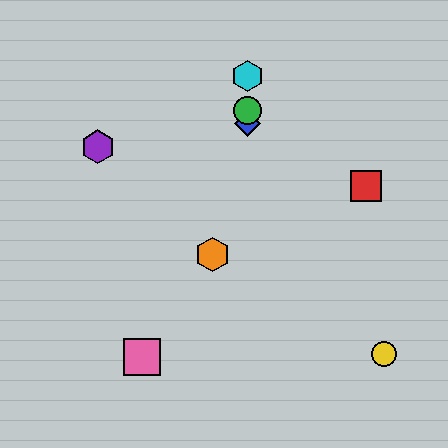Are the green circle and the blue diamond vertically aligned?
Yes, both are at x≈248.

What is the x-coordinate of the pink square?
The pink square is at x≈142.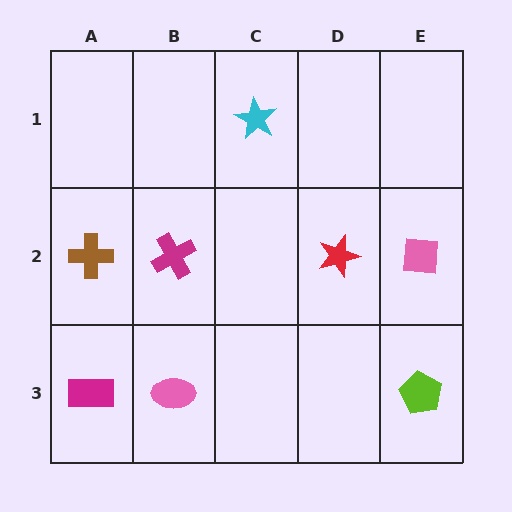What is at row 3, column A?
A magenta rectangle.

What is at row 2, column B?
A magenta cross.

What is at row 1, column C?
A cyan star.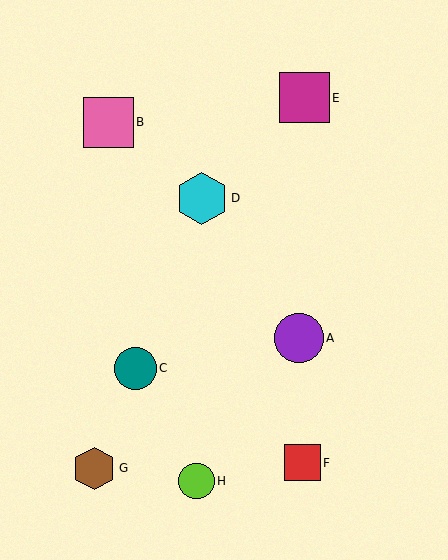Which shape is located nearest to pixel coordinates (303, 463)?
The red square (labeled F) at (302, 463) is nearest to that location.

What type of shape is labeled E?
Shape E is a magenta square.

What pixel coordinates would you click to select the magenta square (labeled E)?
Click at (304, 98) to select the magenta square E.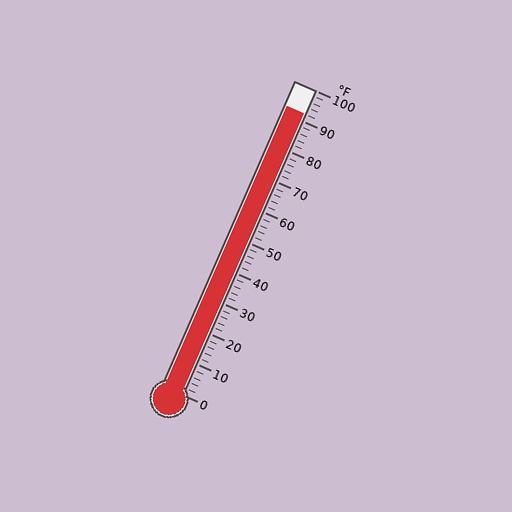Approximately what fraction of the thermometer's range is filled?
The thermometer is filled to approximately 90% of its range.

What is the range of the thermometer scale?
The thermometer scale ranges from 0°F to 100°F.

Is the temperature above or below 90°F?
The temperature is above 90°F.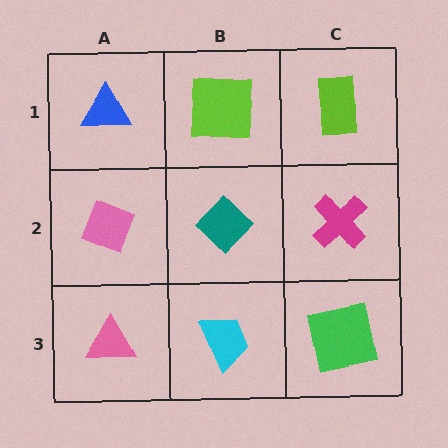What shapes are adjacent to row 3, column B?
A teal diamond (row 2, column B), a pink triangle (row 3, column A), a green square (row 3, column C).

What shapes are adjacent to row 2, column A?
A blue triangle (row 1, column A), a pink triangle (row 3, column A), a teal diamond (row 2, column B).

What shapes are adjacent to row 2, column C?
A lime rectangle (row 1, column C), a green square (row 3, column C), a teal diamond (row 2, column B).